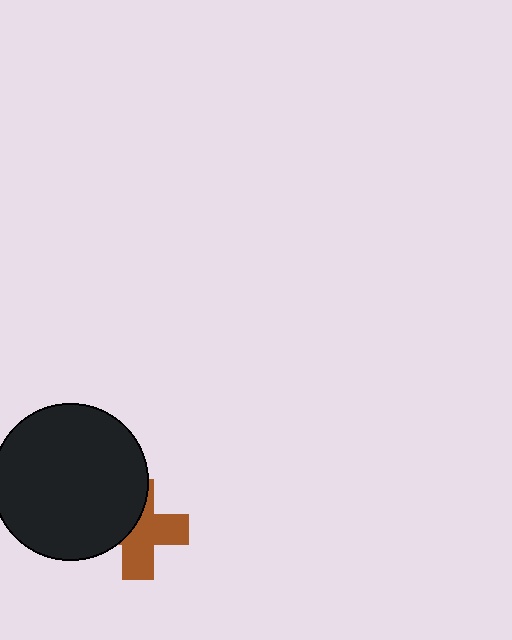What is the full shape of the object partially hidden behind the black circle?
The partially hidden object is a brown cross.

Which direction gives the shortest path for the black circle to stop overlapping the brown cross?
Moving left gives the shortest separation.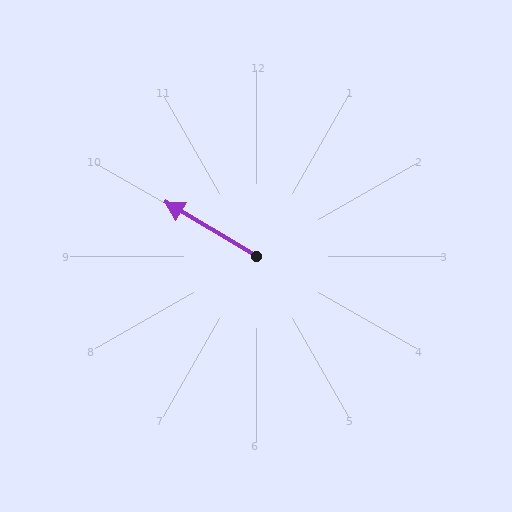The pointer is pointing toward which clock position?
Roughly 10 o'clock.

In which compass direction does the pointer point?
Northwest.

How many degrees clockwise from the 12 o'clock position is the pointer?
Approximately 301 degrees.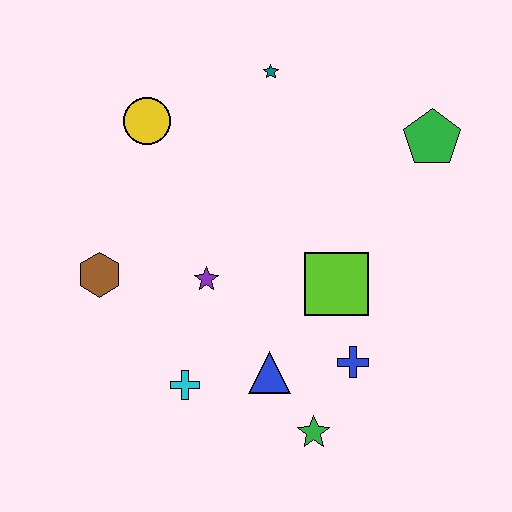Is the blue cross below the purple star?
Yes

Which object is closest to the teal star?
The yellow circle is closest to the teal star.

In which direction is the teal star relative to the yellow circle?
The teal star is to the right of the yellow circle.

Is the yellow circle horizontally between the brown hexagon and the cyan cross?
Yes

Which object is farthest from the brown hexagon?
The green pentagon is farthest from the brown hexagon.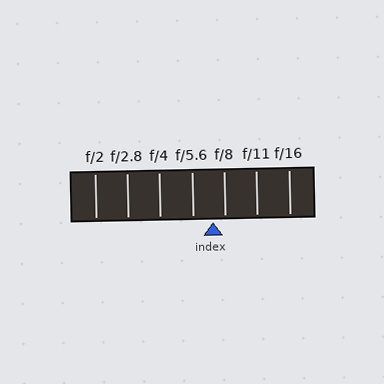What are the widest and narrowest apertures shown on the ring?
The widest aperture shown is f/2 and the narrowest is f/16.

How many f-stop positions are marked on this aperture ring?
There are 7 f-stop positions marked.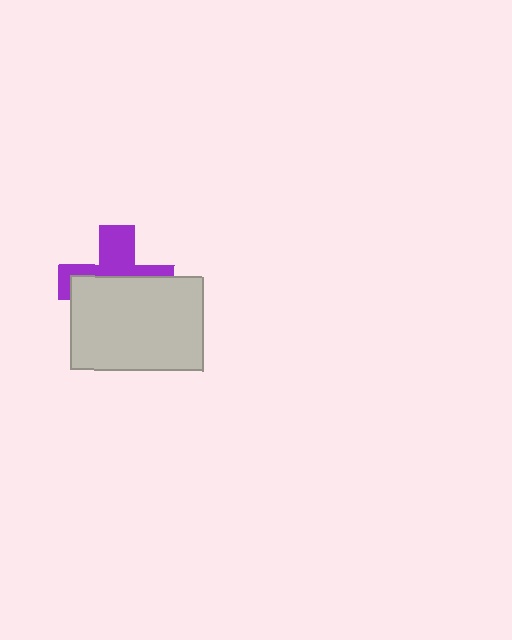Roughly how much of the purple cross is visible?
A small part of it is visible (roughly 44%).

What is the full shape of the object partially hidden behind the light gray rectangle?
The partially hidden object is a purple cross.